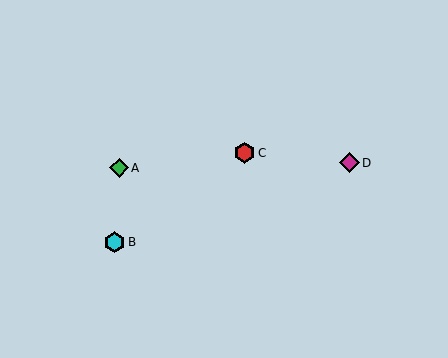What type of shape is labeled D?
Shape D is a magenta diamond.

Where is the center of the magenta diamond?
The center of the magenta diamond is at (349, 163).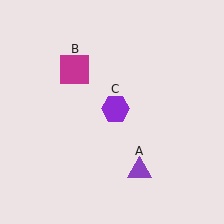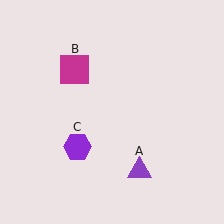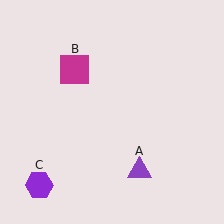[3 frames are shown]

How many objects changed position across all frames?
1 object changed position: purple hexagon (object C).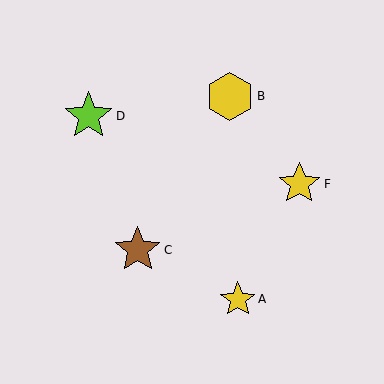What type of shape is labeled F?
Shape F is a yellow star.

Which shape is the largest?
The lime star (labeled D) is the largest.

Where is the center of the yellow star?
The center of the yellow star is at (238, 300).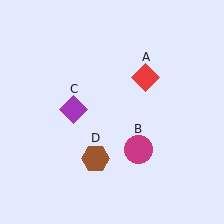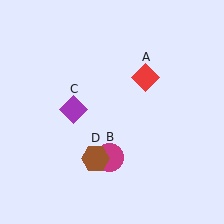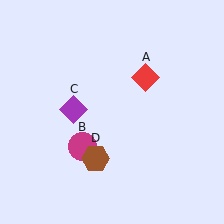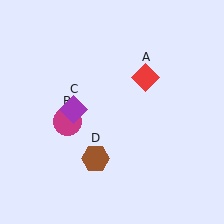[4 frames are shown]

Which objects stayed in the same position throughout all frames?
Red diamond (object A) and purple diamond (object C) and brown hexagon (object D) remained stationary.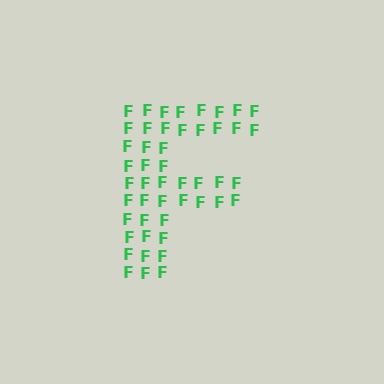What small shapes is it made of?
It is made of small letter F's.